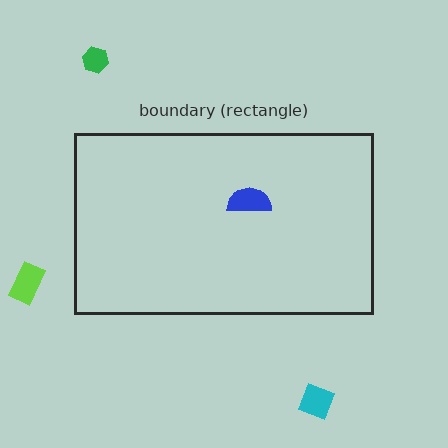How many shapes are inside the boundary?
1 inside, 3 outside.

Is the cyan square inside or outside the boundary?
Outside.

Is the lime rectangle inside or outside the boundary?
Outside.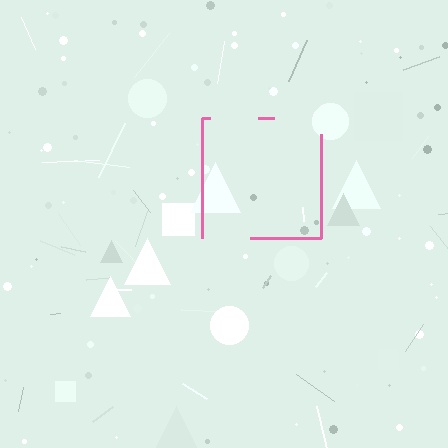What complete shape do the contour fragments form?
The contour fragments form a square.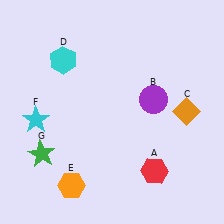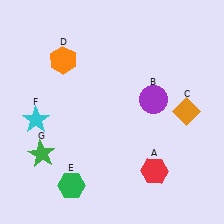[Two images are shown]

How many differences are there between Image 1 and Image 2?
There are 2 differences between the two images.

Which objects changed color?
D changed from cyan to orange. E changed from orange to green.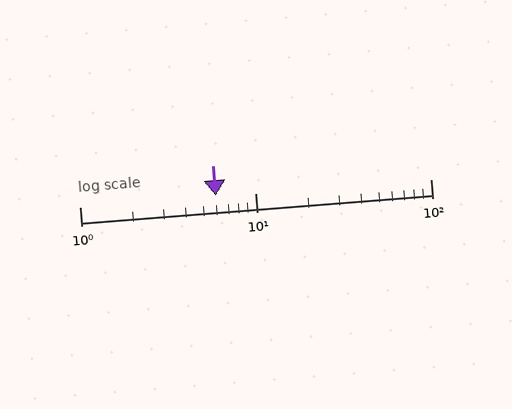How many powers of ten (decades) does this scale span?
The scale spans 2 decades, from 1 to 100.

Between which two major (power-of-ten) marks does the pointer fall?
The pointer is between 1 and 10.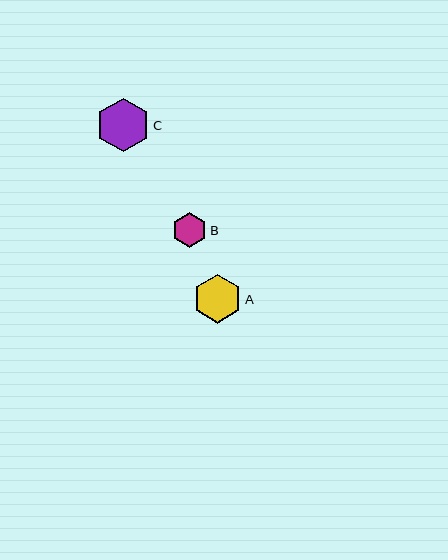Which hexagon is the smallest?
Hexagon B is the smallest with a size of approximately 34 pixels.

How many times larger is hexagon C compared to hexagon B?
Hexagon C is approximately 1.6 times the size of hexagon B.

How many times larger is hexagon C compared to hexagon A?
Hexagon C is approximately 1.1 times the size of hexagon A.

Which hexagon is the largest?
Hexagon C is the largest with a size of approximately 53 pixels.